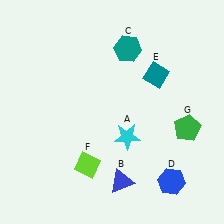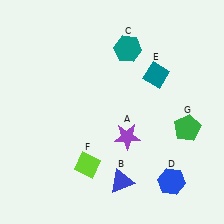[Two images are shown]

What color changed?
The star (A) changed from cyan in Image 1 to purple in Image 2.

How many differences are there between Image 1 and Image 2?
There is 1 difference between the two images.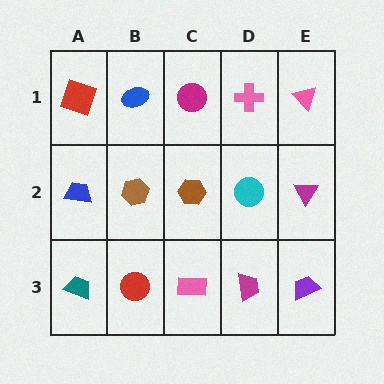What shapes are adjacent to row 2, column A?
A red square (row 1, column A), a teal trapezoid (row 3, column A), a brown hexagon (row 2, column B).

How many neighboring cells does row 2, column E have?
3.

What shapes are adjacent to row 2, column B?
A blue ellipse (row 1, column B), a red circle (row 3, column B), a blue trapezoid (row 2, column A), a brown hexagon (row 2, column C).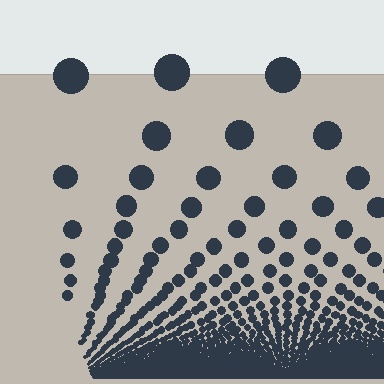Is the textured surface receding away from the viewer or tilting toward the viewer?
The surface appears to tilt toward the viewer. Texture elements get larger and sparser toward the top.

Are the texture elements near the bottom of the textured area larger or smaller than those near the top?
Smaller. The gradient is inverted — elements near the bottom are smaller and denser.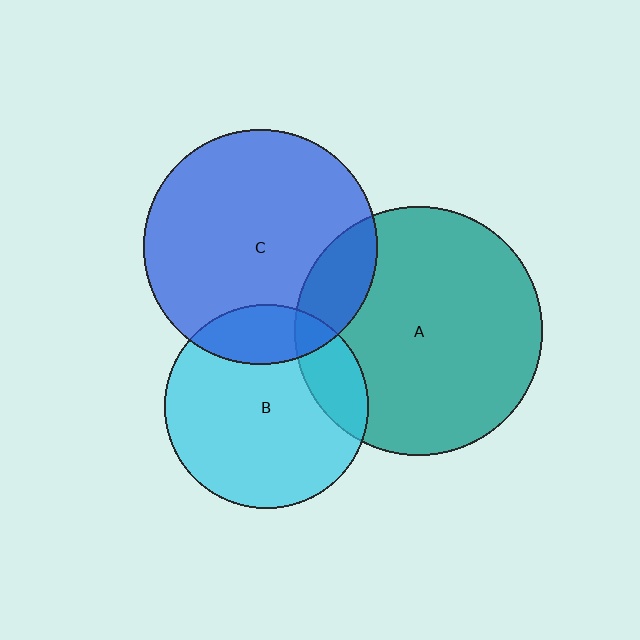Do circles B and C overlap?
Yes.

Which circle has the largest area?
Circle A (teal).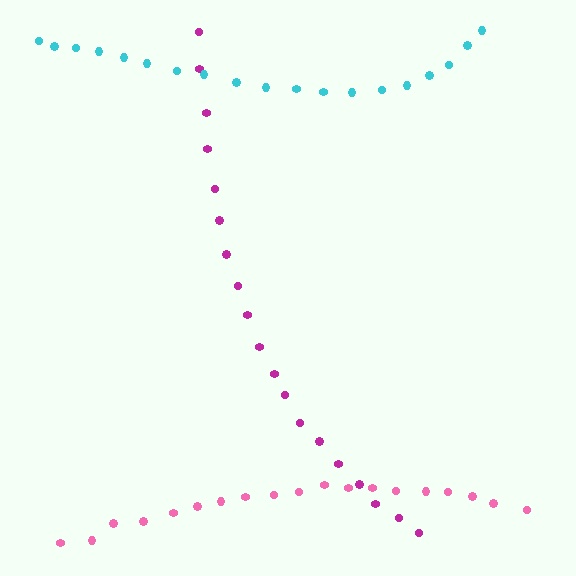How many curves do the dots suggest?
There are 3 distinct paths.